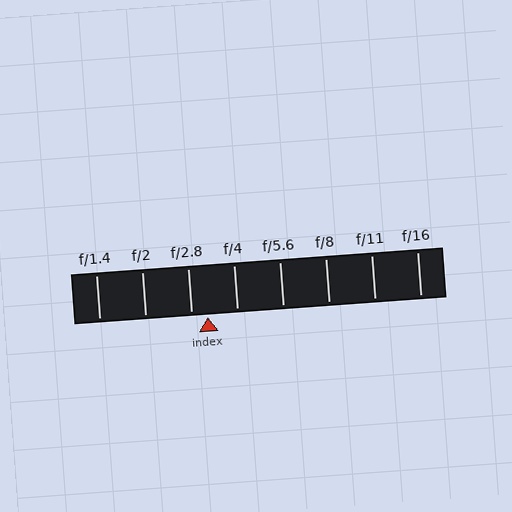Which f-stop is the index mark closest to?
The index mark is closest to f/2.8.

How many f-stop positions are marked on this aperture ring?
There are 8 f-stop positions marked.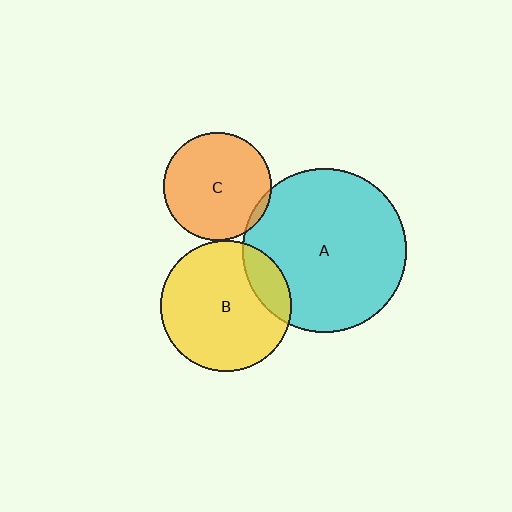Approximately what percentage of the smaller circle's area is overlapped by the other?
Approximately 5%.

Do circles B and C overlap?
Yes.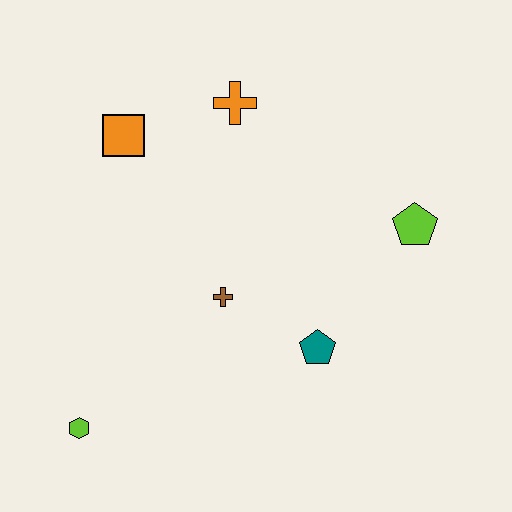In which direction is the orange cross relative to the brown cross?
The orange cross is above the brown cross.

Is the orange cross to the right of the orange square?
Yes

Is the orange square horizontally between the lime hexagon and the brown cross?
Yes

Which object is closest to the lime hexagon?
The brown cross is closest to the lime hexagon.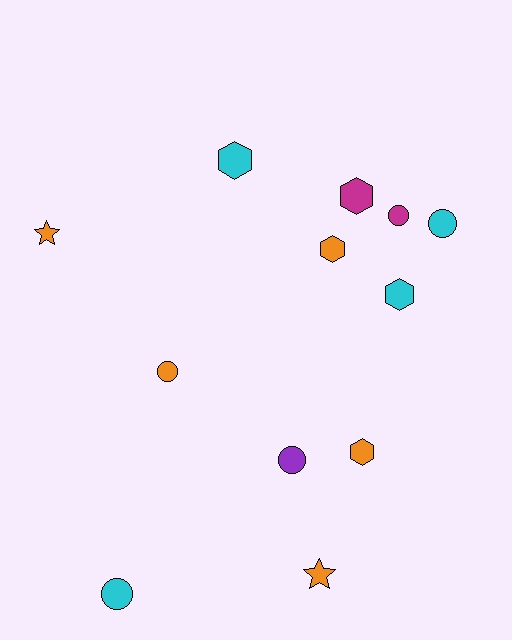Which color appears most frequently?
Orange, with 5 objects.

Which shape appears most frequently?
Circle, with 5 objects.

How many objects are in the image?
There are 12 objects.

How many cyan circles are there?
There are 2 cyan circles.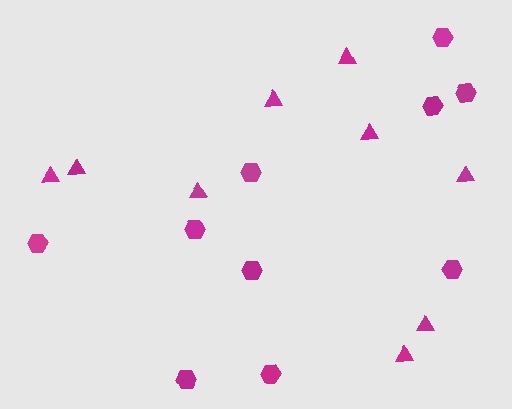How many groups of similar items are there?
There are 2 groups: one group of triangles (9) and one group of hexagons (10).